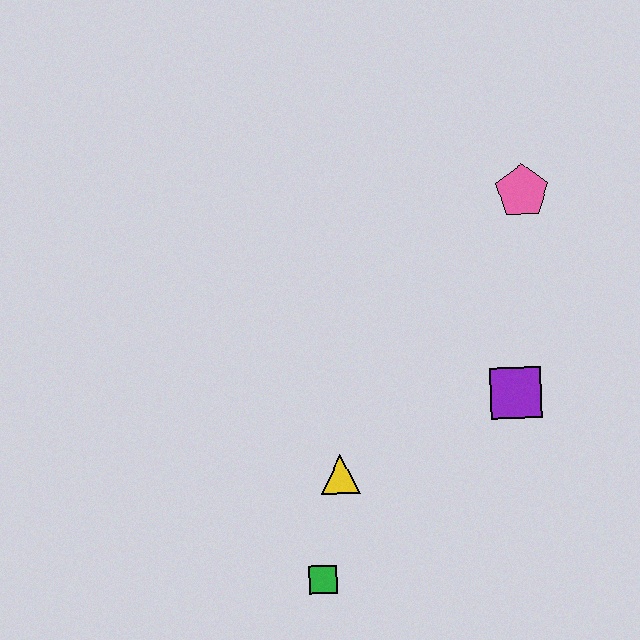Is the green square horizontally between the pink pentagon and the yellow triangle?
No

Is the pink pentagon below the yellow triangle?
No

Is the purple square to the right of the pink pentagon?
No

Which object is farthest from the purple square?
The green square is farthest from the purple square.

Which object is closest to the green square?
The yellow triangle is closest to the green square.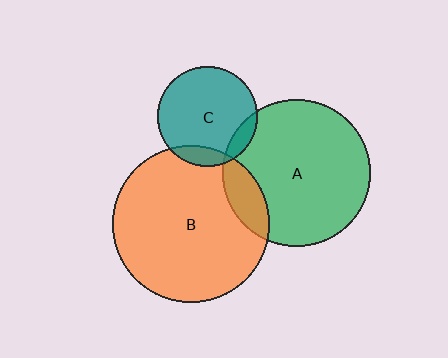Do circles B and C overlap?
Yes.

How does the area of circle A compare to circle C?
Approximately 2.2 times.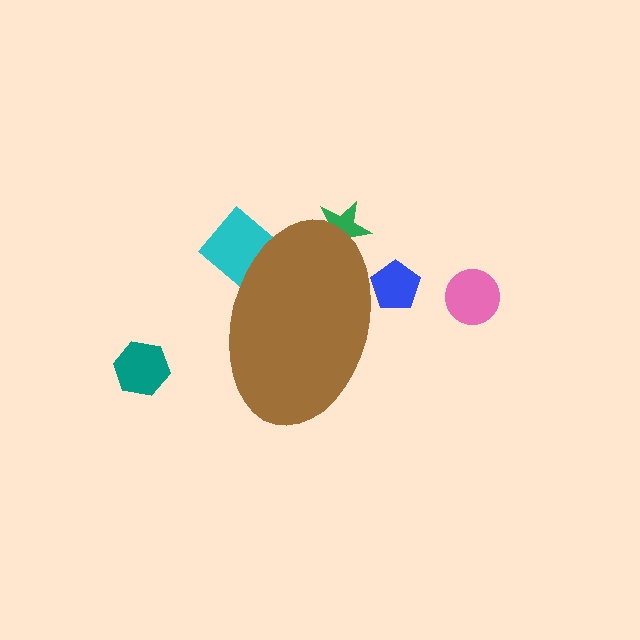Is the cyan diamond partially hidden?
Yes, the cyan diamond is partially hidden behind the brown ellipse.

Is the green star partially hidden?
Yes, the green star is partially hidden behind the brown ellipse.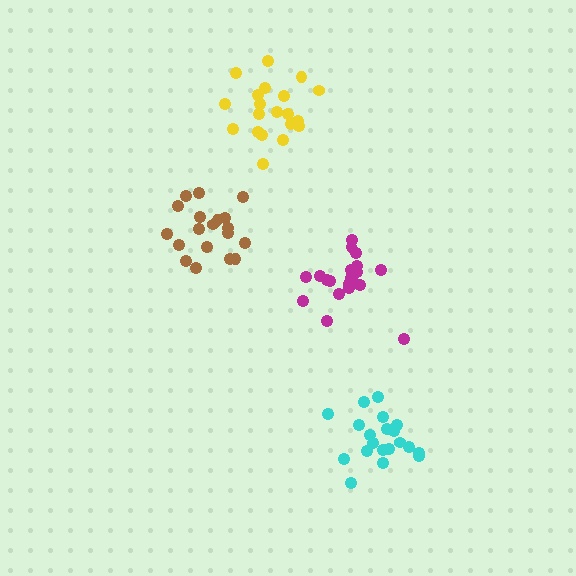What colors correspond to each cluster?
The clusters are colored: brown, cyan, yellow, magenta.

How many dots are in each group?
Group 1: 19 dots, Group 2: 20 dots, Group 3: 20 dots, Group 4: 20 dots (79 total).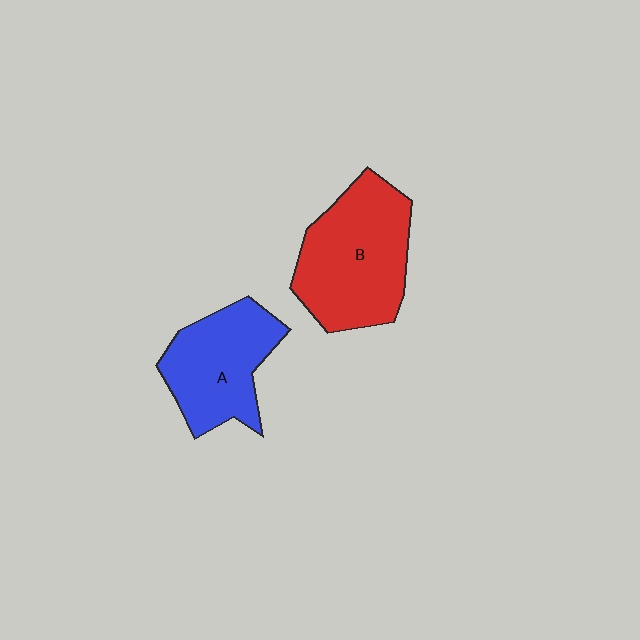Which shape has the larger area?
Shape B (red).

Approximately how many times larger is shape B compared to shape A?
Approximately 1.3 times.